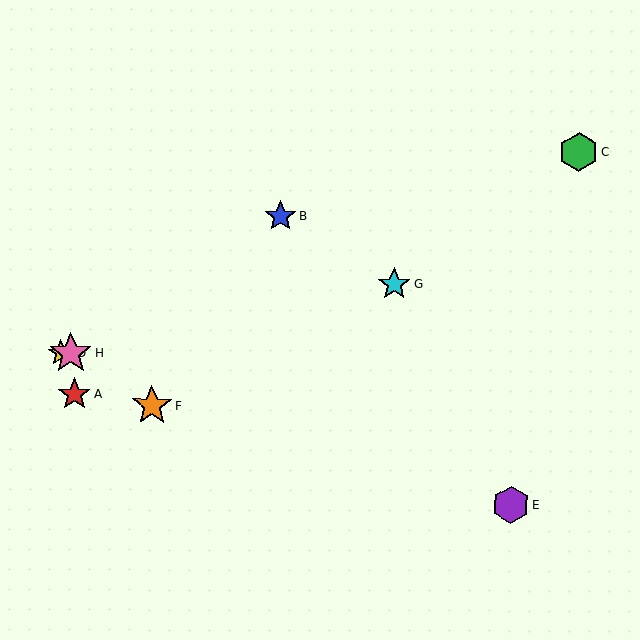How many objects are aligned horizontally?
2 objects (D, H) are aligned horizontally.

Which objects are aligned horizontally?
Objects D, H are aligned horizontally.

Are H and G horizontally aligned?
No, H is at y≈353 and G is at y≈285.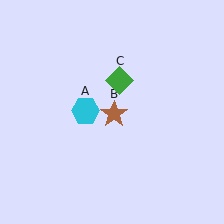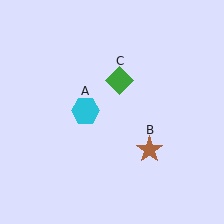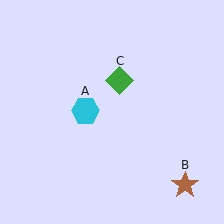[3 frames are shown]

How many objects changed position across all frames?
1 object changed position: brown star (object B).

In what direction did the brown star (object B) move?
The brown star (object B) moved down and to the right.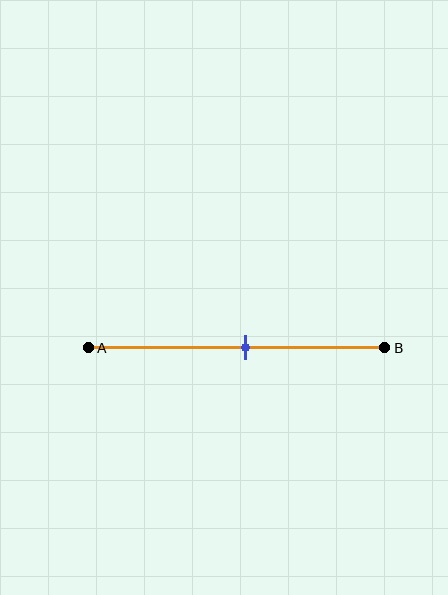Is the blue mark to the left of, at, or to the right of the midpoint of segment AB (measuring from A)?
The blue mark is to the right of the midpoint of segment AB.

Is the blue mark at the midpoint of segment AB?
No, the mark is at about 55% from A, not at the 50% midpoint.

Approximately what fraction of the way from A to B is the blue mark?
The blue mark is approximately 55% of the way from A to B.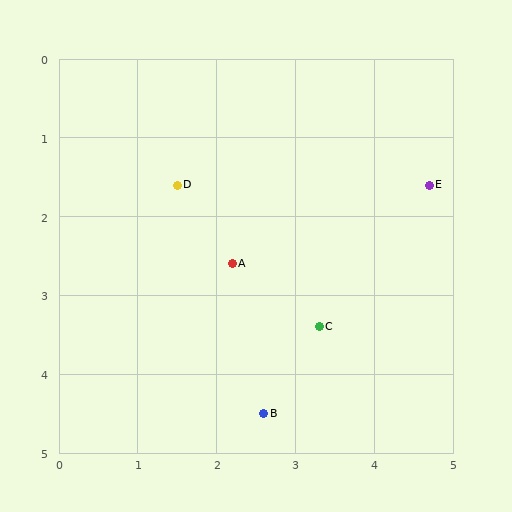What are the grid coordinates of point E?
Point E is at approximately (4.7, 1.6).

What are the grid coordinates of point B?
Point B is at approximately (2.6, 4.5).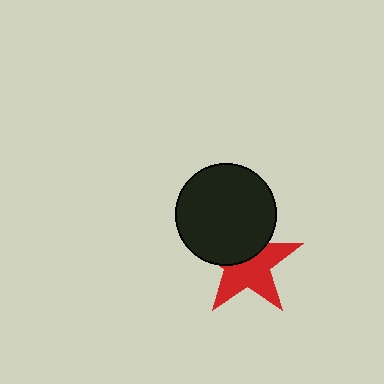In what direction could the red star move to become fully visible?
The red star could move down. That would shift it out from behind the black circle entirely.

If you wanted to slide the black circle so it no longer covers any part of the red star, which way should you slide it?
Slide it up — that is the most direct way to separate the two shapes.